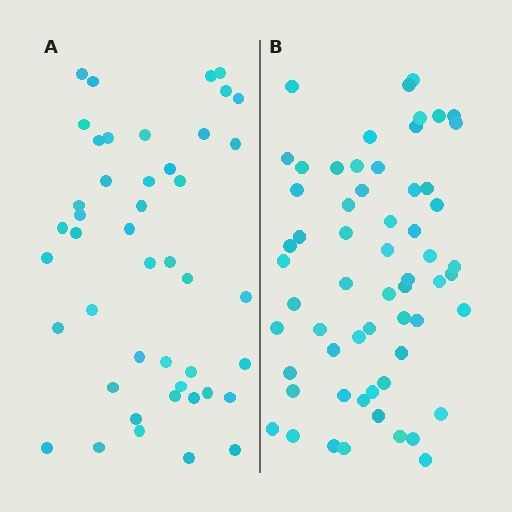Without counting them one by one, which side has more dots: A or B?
Region B (the right region) has more dots.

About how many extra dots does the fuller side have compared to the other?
Region B has approximately 15 more dots than region A.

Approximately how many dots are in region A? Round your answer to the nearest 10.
About 40 dots. (The exact count is 45, which rounds to 40.)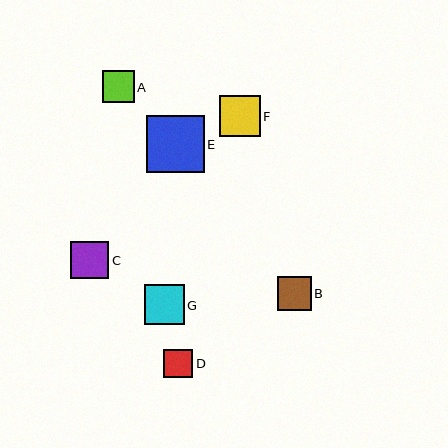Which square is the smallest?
Square D is the smallest with a size of approximately 29 pixels.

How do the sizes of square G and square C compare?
Square G and square C are approximately the same size.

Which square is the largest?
Square E is the largest with a size of approximately 58 pixels.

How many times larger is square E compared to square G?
Square E is approximately 1.4 times the size of square G.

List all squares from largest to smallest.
From largest to smallest: E, F, G, C, B, A, D.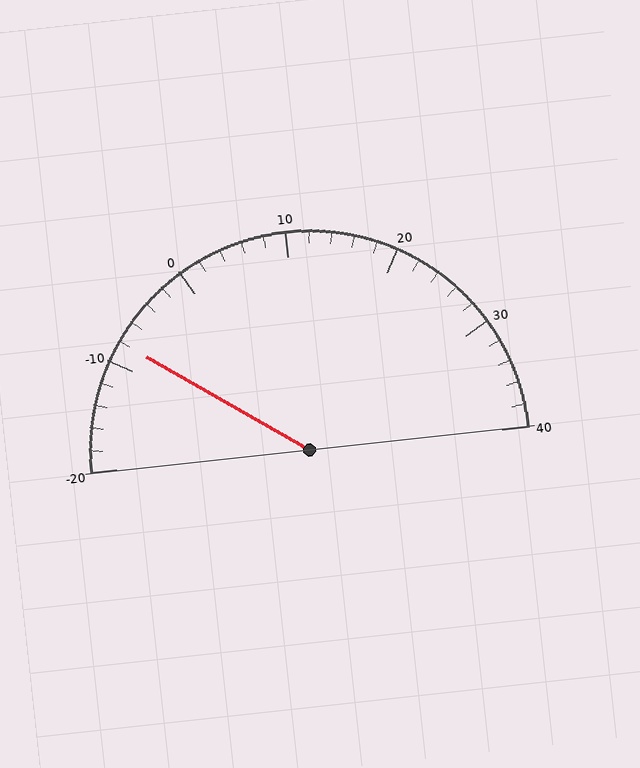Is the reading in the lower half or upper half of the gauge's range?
The reading is in the lower half of the range (-20 to 40).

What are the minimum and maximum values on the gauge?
The gauge ranges from -20 to 40.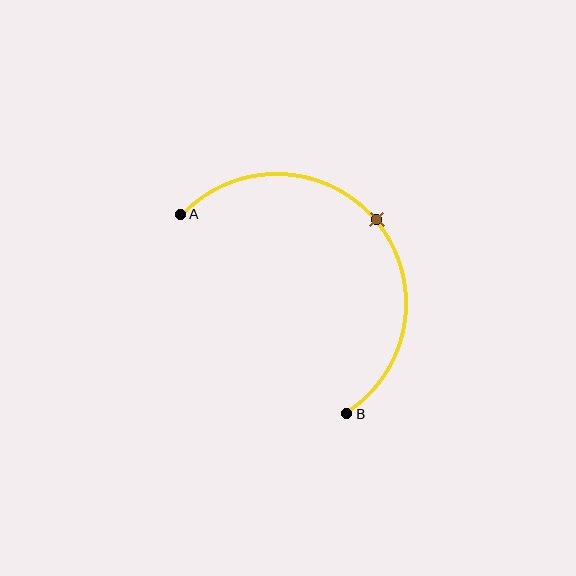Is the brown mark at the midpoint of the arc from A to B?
Yes. The brown mark lies on the arc at equal arc-length from both A and B — it is the arc midpoint.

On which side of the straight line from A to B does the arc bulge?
The arc bulges above and to the right of the straight line connecting A and B.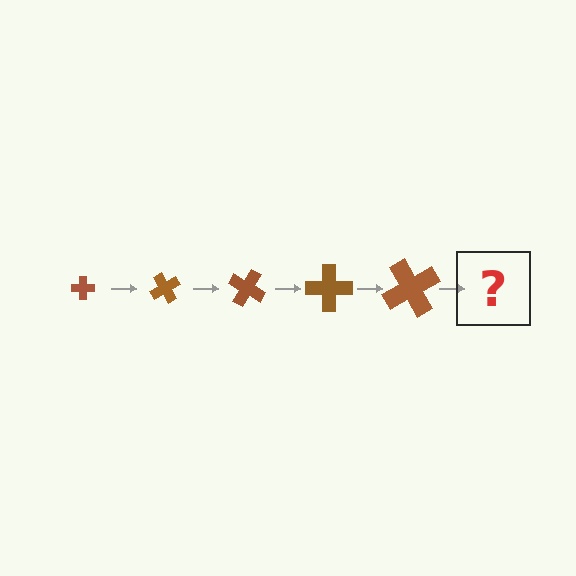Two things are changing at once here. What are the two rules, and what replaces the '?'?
The two rules are that the cross grows larger each step and it rotates 60 degrees each step. The '?' should be a cross, larger than the previous one and rotated 300 degrees from the start.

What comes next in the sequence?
The next element should be a cross, larger than the previous one and rotated 300 degrees from the start.